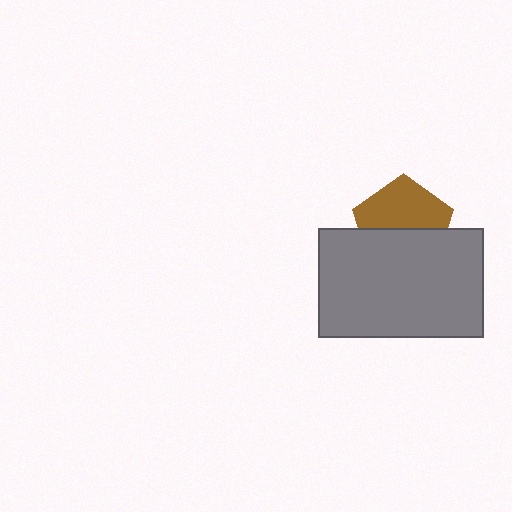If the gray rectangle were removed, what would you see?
You would see the complete brown pentagon.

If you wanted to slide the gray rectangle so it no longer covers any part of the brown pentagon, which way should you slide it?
Slide it down — that is the most direct way to separate the two shapes.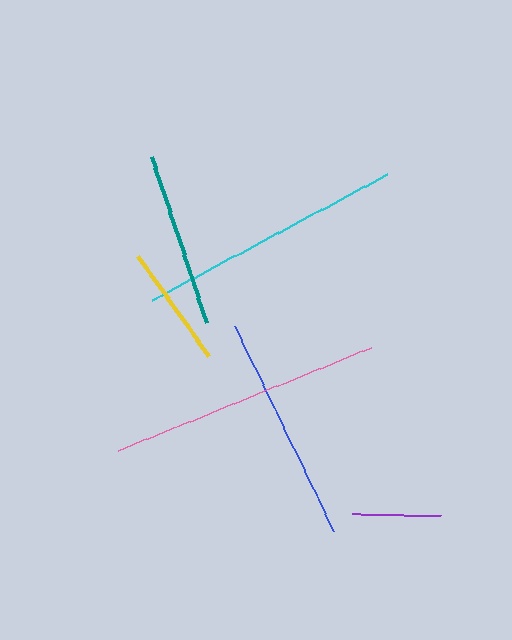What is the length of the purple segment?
The purple segment is approximately 89 pixels long.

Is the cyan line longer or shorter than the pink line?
The pink line is longer than the cyan line.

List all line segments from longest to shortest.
From longest to shortest: pink, cyan, blue, teal, yellow, purple.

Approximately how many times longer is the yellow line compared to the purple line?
The yellow line is approximately 1.4 times the length of the purple line.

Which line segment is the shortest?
The purple line is the shortest at approximately 89 pixels.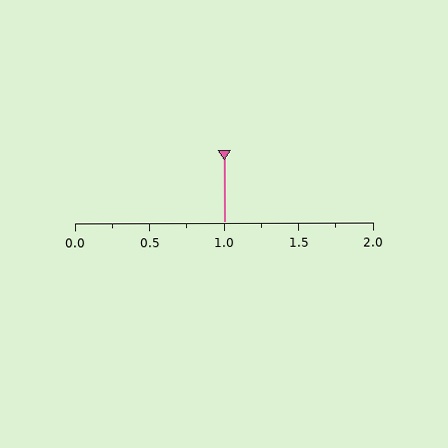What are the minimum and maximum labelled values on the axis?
The axis runs from 0.0 to 2.0.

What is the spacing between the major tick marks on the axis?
The major ticks are spaced 0.5 apart.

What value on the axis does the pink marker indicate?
The marker indicates approximately 1.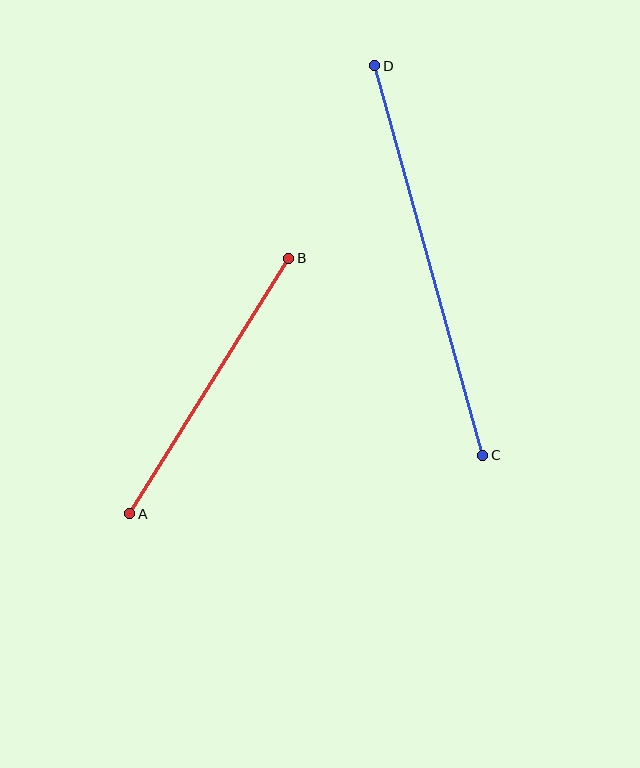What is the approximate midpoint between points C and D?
The midpoint is at approximately (429, 261) pixels.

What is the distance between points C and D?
The distance is approximately 404 pixels.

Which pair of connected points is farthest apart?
Points C and D are farthest apart.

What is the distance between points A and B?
The distance is approximately 301 pixels.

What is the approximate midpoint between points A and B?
The midpoint is at approximately (209, 386) pixels.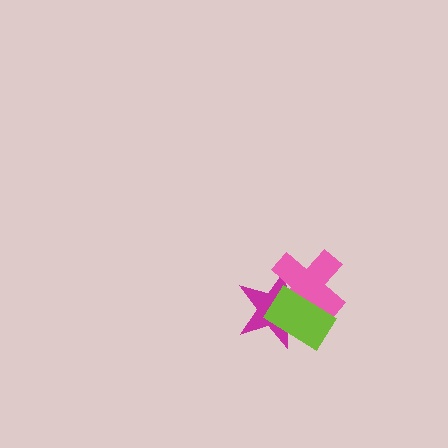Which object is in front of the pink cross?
The lime rectangle is in front of the pink cross.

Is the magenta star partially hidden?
Yes, it is partially covered by another shape.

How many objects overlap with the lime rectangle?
2 objects overlap with the lime rectangle.